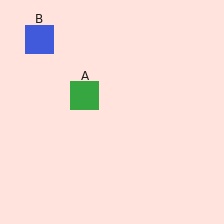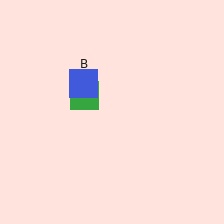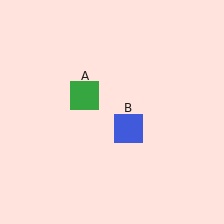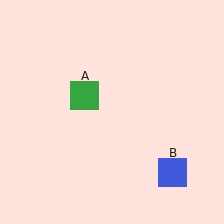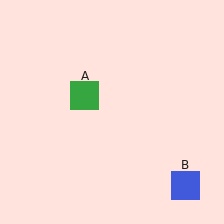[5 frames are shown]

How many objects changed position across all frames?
1 object changed position: blue square (object B).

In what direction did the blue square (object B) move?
The blue square (object B) moved down and to the right.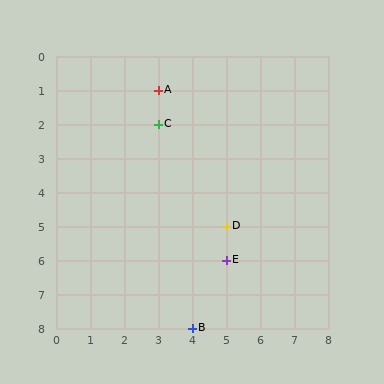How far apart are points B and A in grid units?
Points B and A are 1 column and 7 rows apart (about 7.1 grid units diagonally).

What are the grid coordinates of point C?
Point C is at grid coordinates (3, 2).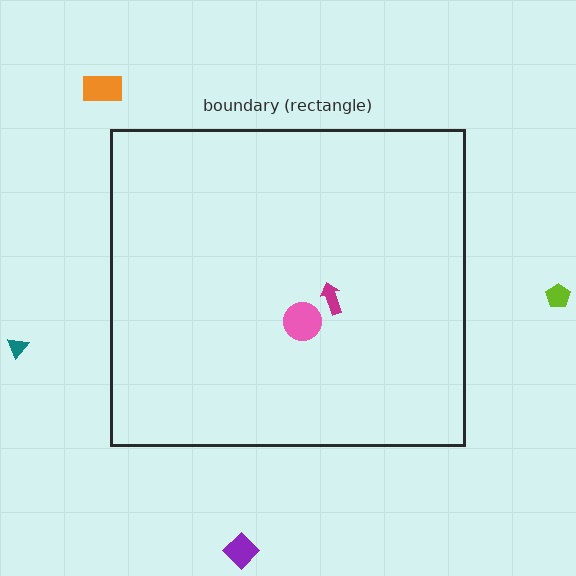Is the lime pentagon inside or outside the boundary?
Outside.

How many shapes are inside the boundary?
2 inside, 4 outside.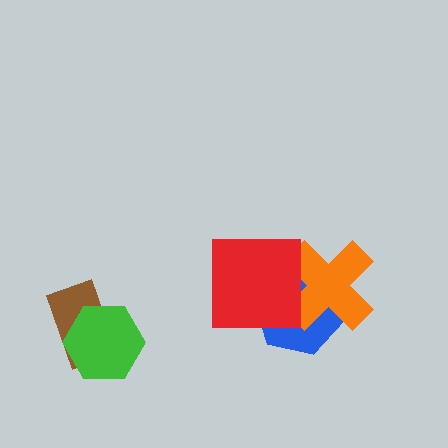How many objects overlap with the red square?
2 objects overlap with the red square.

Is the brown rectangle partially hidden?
Yes, it is partially covered by another shape.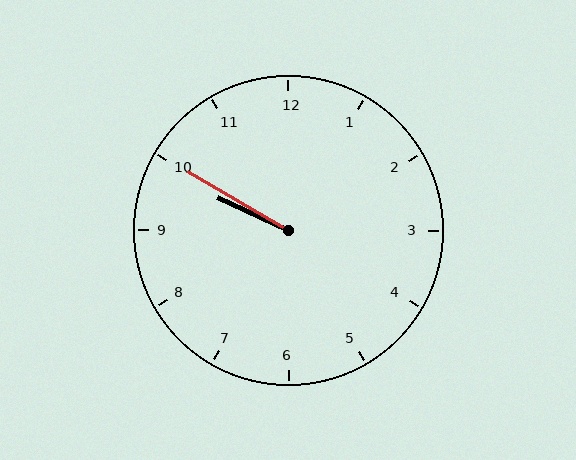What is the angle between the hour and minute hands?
Approximately 5 degrees.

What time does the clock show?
9:50.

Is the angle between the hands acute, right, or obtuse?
It is acute.